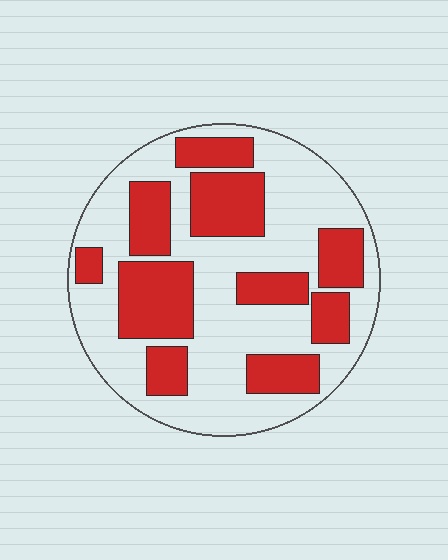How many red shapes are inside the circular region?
10.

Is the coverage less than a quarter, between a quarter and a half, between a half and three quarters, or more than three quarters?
Between a quarter and a half.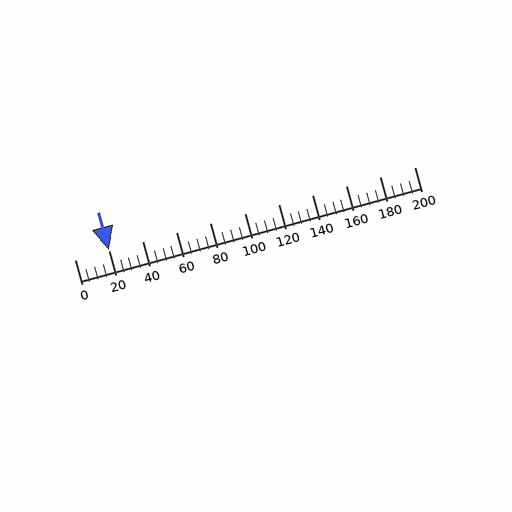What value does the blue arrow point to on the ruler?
The blue arrow points to approximately 20.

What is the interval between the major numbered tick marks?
The major tick marks are spaced 20 units apart.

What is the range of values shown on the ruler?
The ruler shows values from 0 to 200.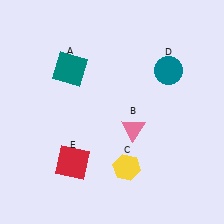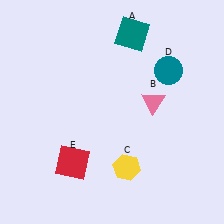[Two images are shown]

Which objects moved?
The objects that moved are: the teal square (A), the pink triangle (B).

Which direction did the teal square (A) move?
The teal square (A) moved right.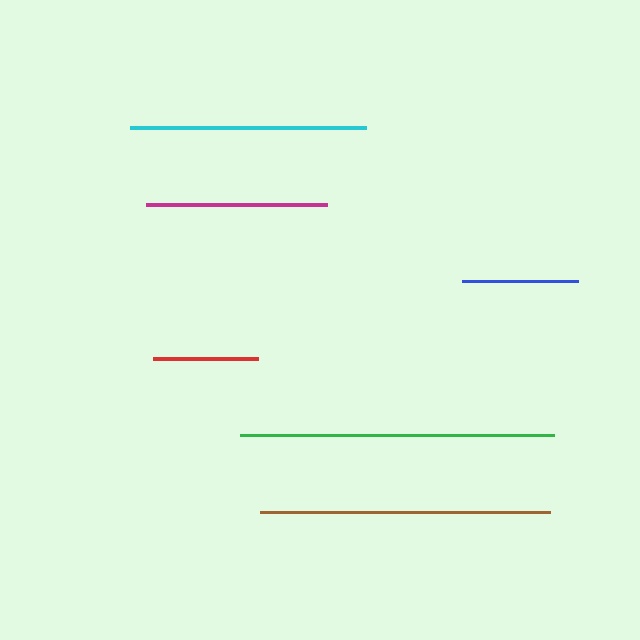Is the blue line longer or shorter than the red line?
The blue line is longer than the red line.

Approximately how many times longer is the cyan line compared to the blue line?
The cyan line is approximately 2.0 times the length of the blue line.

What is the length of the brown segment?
The brown segment is approximately 290 pixels long.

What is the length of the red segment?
The red segment is approximately 105 pixels long.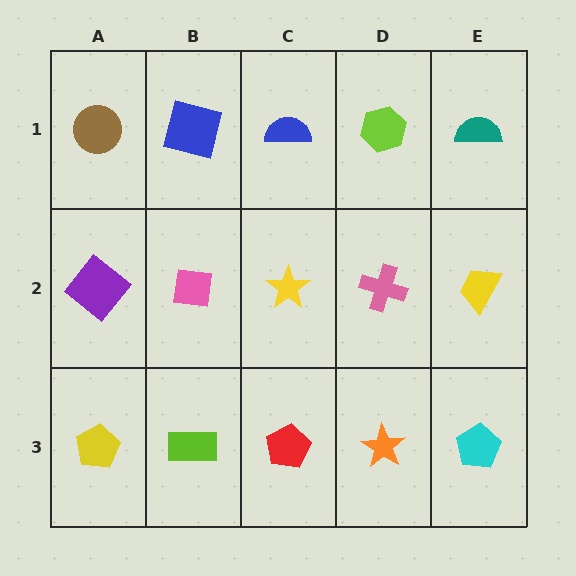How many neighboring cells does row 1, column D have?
3.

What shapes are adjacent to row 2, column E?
A teal semicircle (row 1, column E), a cyan pentagon (row 3, column E), a pink cross (row 2, column D).